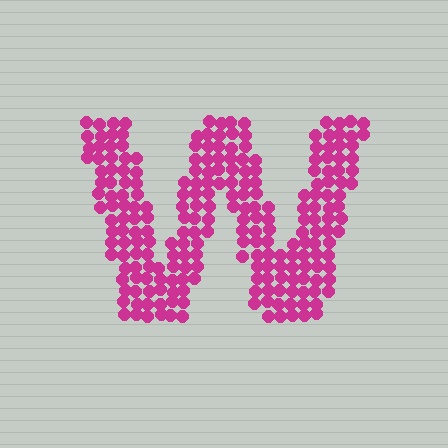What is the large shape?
The large shape is the letter W.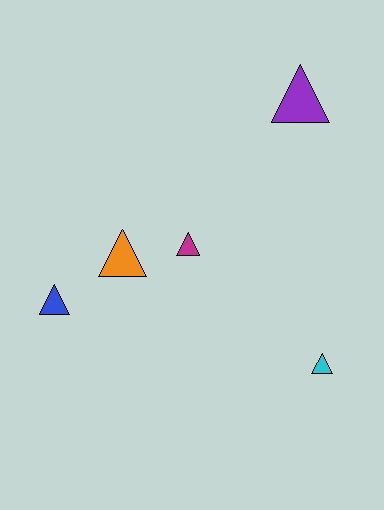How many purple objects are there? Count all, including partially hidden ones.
There is 1 purple object.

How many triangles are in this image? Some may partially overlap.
There are 5 triangles.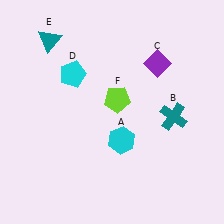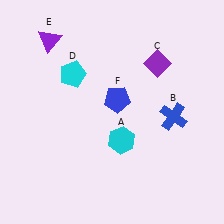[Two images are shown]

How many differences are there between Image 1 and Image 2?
There are 3 differences between the two images.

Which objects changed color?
B changed from teal to blue. E changed from teal to purple. F changed from lime to blue.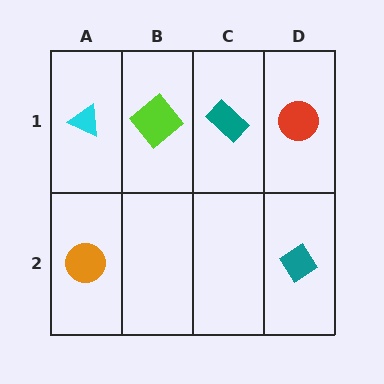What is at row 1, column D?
A red circle.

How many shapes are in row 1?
4 shapes.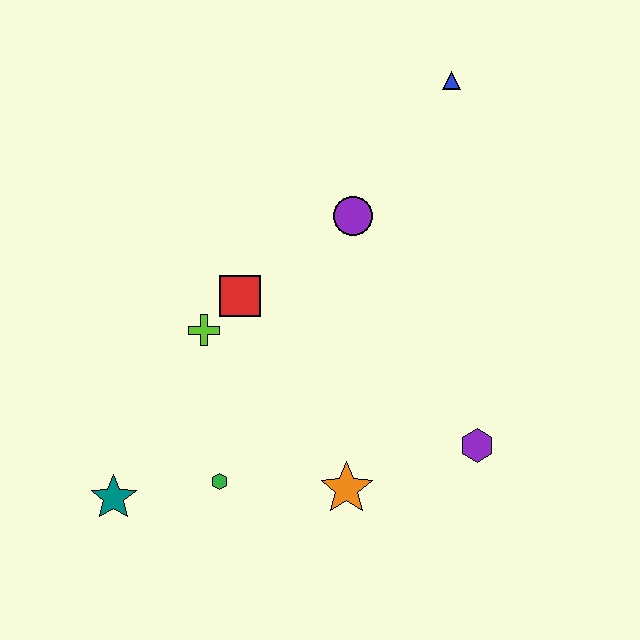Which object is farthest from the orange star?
The blue triangle is farthest from the orange star.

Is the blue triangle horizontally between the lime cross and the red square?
No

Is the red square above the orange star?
Yes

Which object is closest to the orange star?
The green hexagon is closest to the orange star.